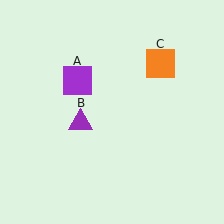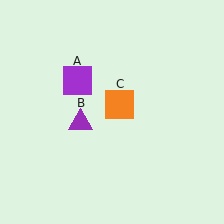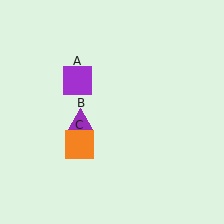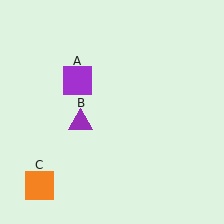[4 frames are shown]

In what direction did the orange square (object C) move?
The orange square (object C) moved down and to the left.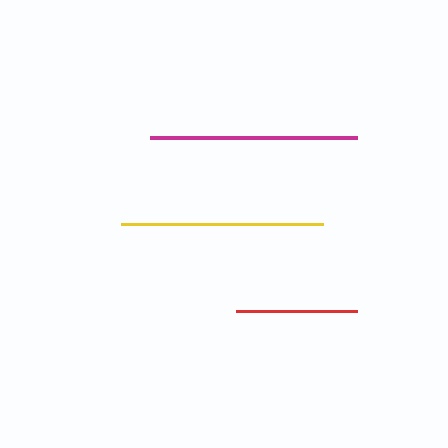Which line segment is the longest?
The magenta line is the longest at approximately 207 pixels.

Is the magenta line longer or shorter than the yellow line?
The magenta line is longer than the yellow line.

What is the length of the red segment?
The red segment is approximately 121 pixels long.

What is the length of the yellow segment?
The yellow segment is approximately 202 pixels long.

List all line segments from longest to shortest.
From longest to shortest: magenta, yellow, red.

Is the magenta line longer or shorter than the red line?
The magenta line is longer than the red line.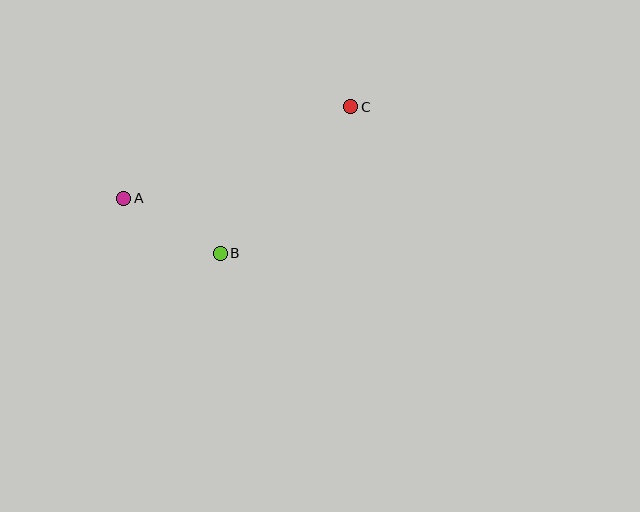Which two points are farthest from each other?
Points A and C are farthest from each other.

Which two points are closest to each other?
Points A and B are closest to each other.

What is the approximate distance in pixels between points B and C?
The distance between B and C is approximately 197 pixels.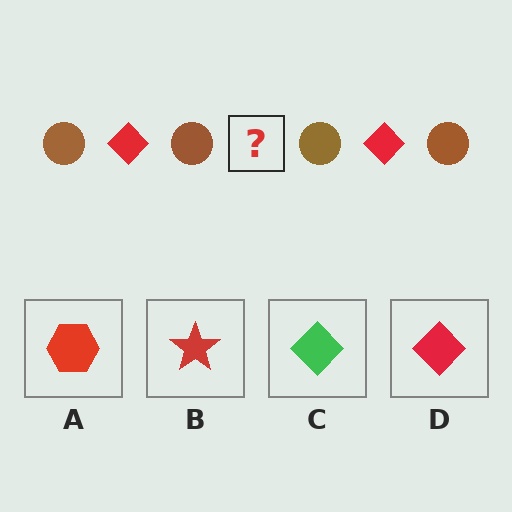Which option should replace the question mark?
Option D.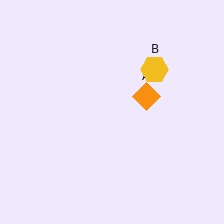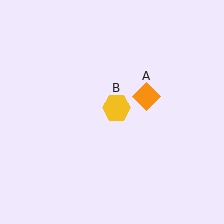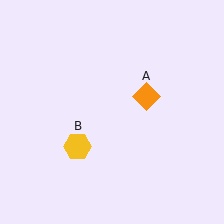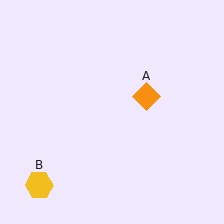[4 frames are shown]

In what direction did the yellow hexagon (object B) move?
The yellow hexagon (object B) moved down and to the left.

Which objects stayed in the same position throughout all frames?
Orange diamond (object A) remained stationary.